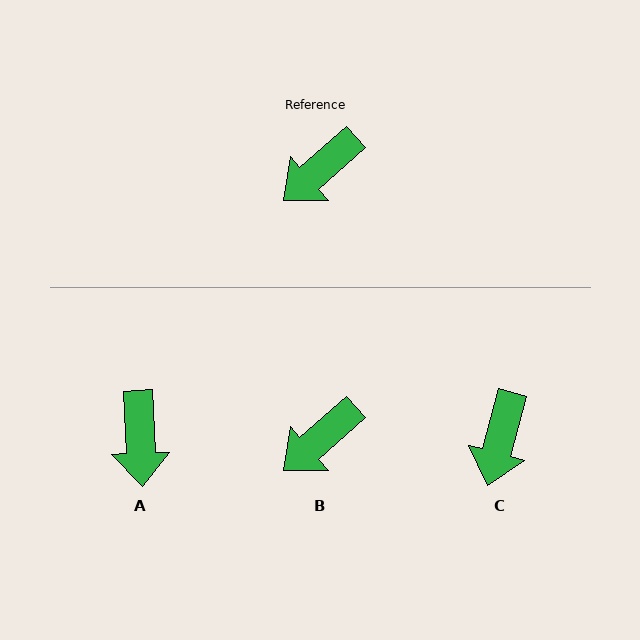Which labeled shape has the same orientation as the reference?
B.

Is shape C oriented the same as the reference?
No, it is off by about 33 degrees.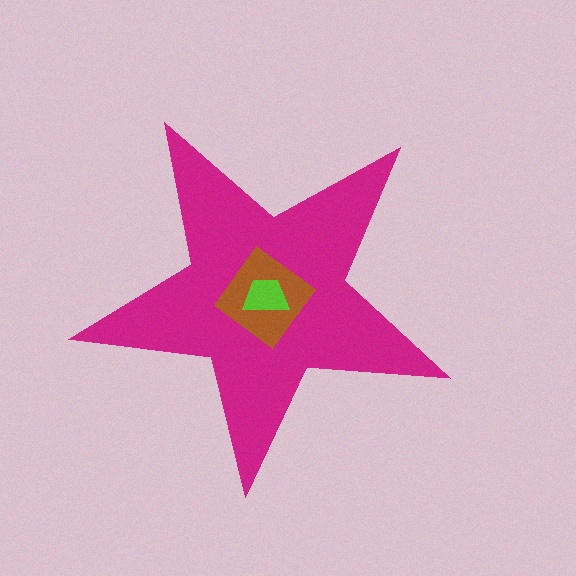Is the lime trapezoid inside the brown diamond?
Yes.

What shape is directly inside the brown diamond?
The lime trapezoid.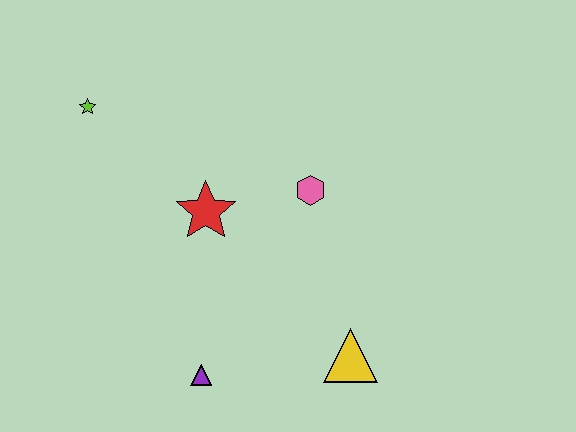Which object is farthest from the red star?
The yellow triangle is farthest from the red star.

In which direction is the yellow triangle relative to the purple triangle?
The yellow triangle is to the right of the purple triangle.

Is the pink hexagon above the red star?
Yes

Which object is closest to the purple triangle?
The yellow triangle is closest to the purple triangle.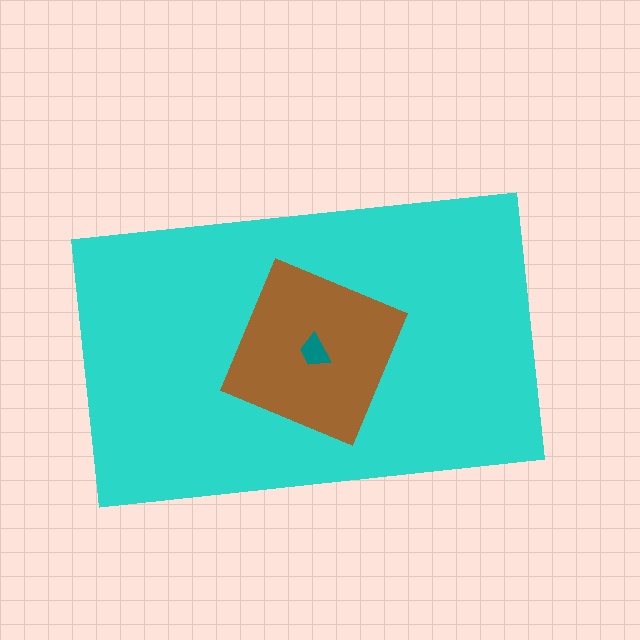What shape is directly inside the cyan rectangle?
The brown square.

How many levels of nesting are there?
3.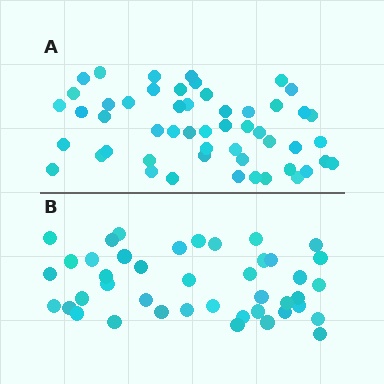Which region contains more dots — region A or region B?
Region A (the top region) has more dots.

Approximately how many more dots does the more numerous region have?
Region A has roughly 10 or so more dots than region B.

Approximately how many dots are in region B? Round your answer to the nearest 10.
About 40 dots. (The exact count is 42, which rounds to 40.)